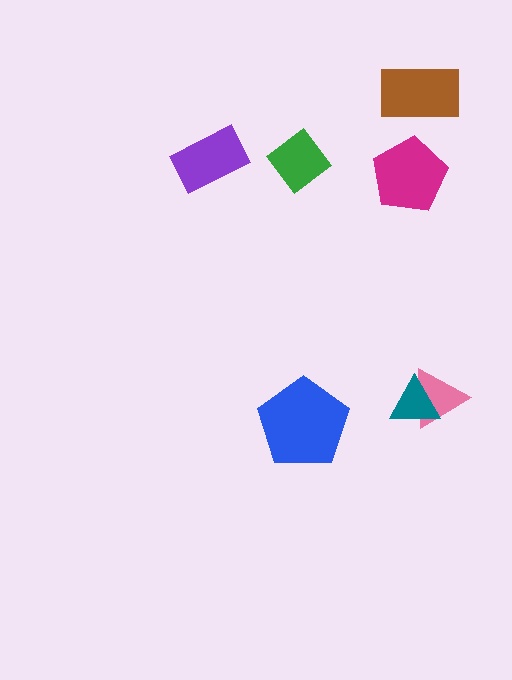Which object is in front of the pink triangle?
The teal triangle is in front of the pink triangle.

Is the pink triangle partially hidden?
Yes, it is partially covered by another shape.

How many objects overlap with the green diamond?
0 objects overlap with the green diamond.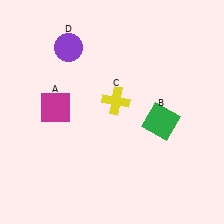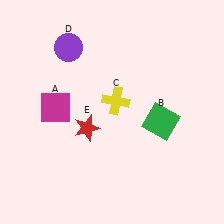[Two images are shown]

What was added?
A red star (E) was added in Image 2.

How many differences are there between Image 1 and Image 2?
There is 1 difference between the two images.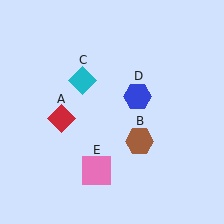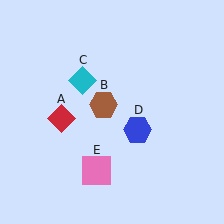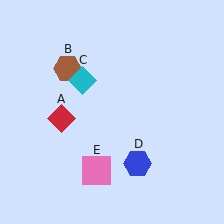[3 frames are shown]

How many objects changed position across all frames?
2 objects changed position: brown hexagon (object B), blue hexagon (object D).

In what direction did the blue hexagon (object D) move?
The blue hexagon (object D) moved down.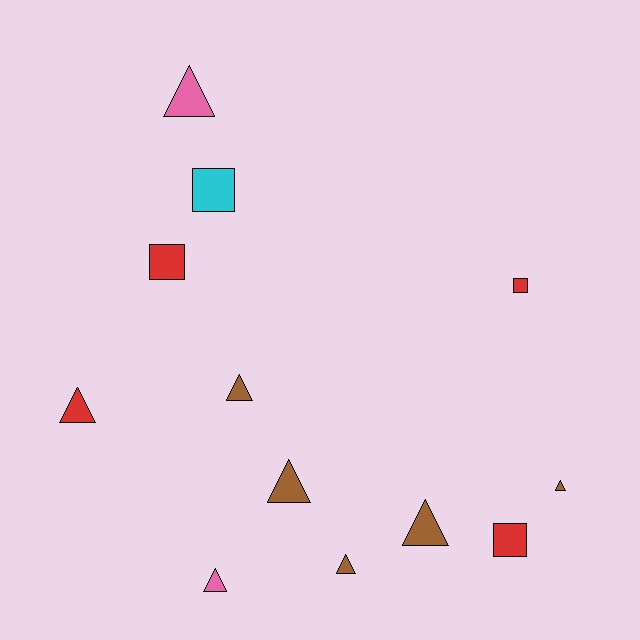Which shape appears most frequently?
Triangle, with 8 objects.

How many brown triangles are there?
There are 5 brown triangles.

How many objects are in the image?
There are 12 objects.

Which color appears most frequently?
Brown, with 5 objects.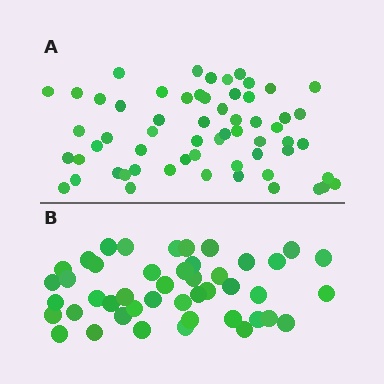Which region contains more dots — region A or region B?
Region A (the top region) has more dots.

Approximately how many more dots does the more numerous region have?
Region A has approximately 15 more dots than region B.